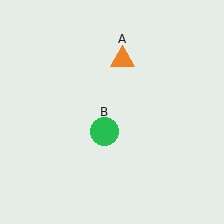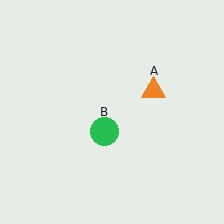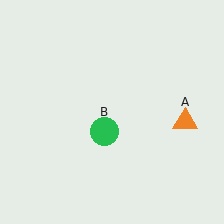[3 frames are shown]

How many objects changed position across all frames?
1 object changed position: orange triangle (object A).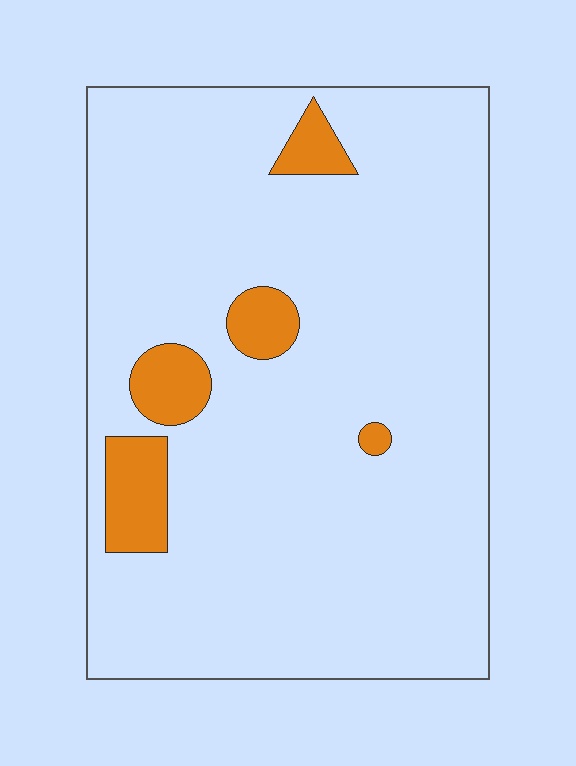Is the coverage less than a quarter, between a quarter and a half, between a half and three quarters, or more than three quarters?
Less than a quarter.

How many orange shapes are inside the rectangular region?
5.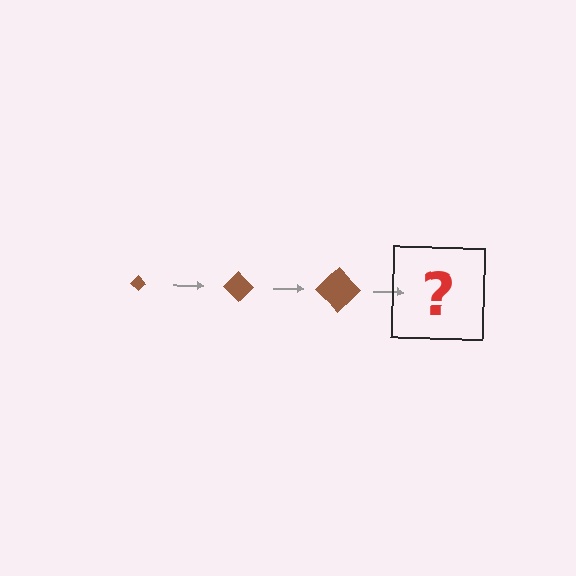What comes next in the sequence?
The next element should be a brown diamond, larger than the previous one.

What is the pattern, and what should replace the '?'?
The pattern is that the diamond gets progressively larger each step. The '?' should be a brown diamond, larger than the previous one.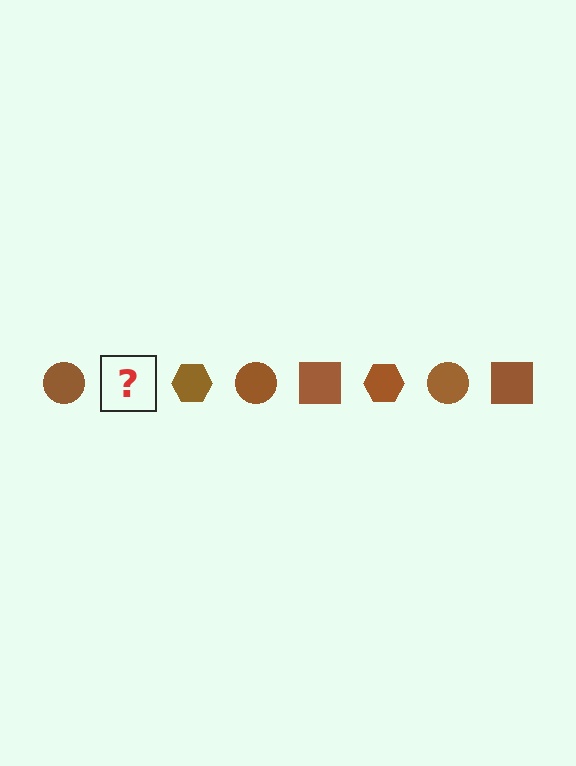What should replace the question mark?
The question mark should be replaced with a brown square.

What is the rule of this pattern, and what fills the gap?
The rule is that the pattern cycles through circle, square, hexagon shapes in brown. The gap should be filled with a brown square.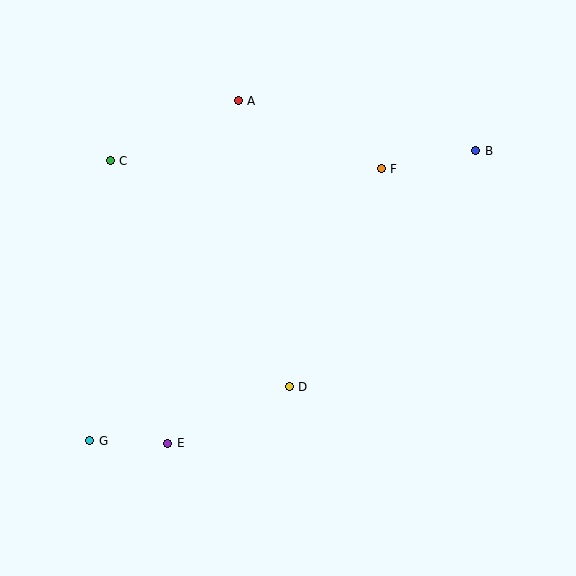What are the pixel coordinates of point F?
Point F is at (381, 169).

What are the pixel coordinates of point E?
Point E is at (168, 443).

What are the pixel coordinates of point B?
Point B is at (476, 151).